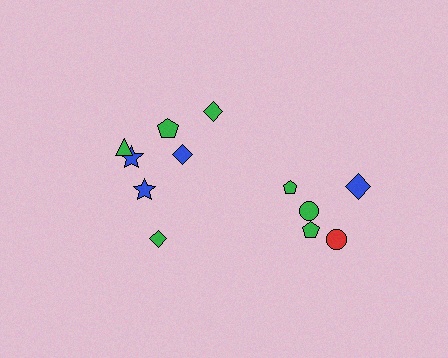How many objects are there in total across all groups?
There are 12 objects.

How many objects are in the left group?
There are 7 objects.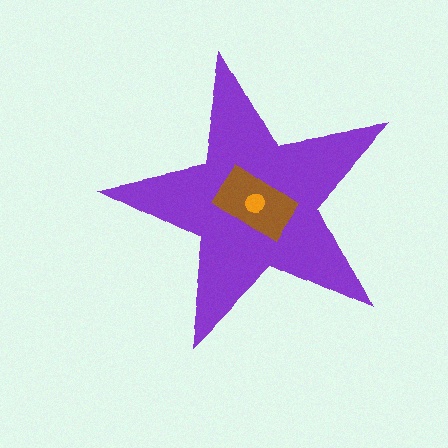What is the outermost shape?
The purple star.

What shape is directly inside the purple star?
The brown rectangle.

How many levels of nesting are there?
3.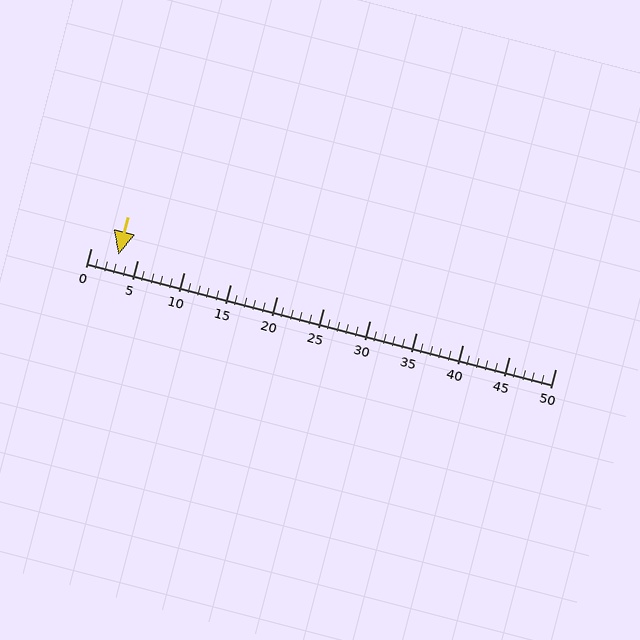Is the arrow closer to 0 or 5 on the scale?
The arrow is closer to 5.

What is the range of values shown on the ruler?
The ruler shows values from 0 to 50.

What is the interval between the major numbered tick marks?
The major tick marks are spaced 5 units apart.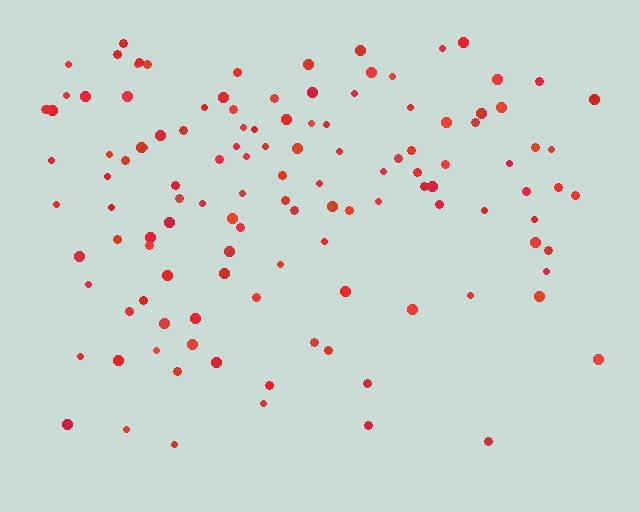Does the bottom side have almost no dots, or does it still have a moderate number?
Still a moderate number, just noticeably fewer than the top.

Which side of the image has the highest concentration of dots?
The top.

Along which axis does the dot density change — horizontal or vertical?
Vertical.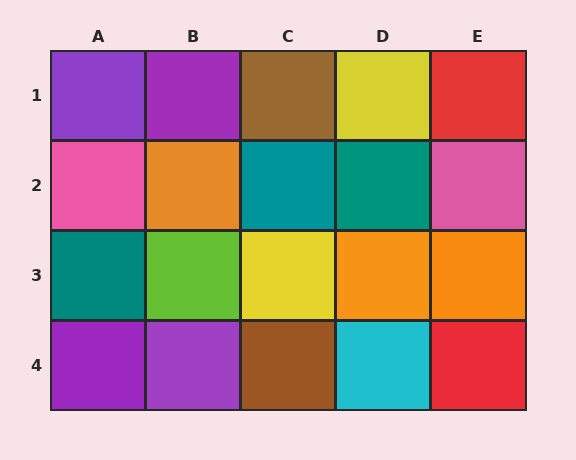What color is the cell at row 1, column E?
Red.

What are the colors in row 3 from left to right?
Teal, lime, yellow, orange, orange.